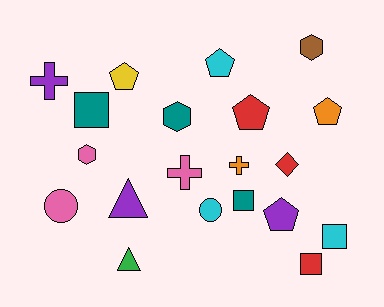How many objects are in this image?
There are 20 objects.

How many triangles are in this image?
There are 2 triangles.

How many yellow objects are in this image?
There is 1 yellow object.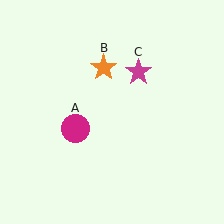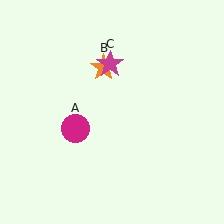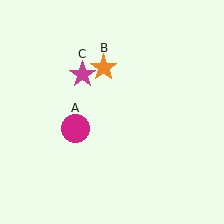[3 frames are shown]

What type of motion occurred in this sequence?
The magenta star (object C) rotated counterclockwise around the center of the scene.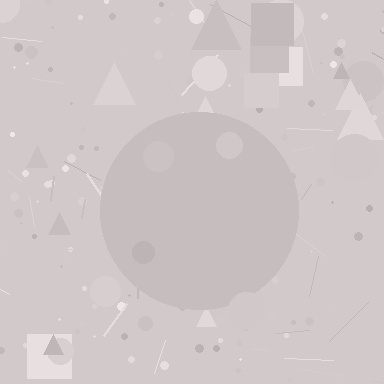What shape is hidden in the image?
A circle is hidden in the image.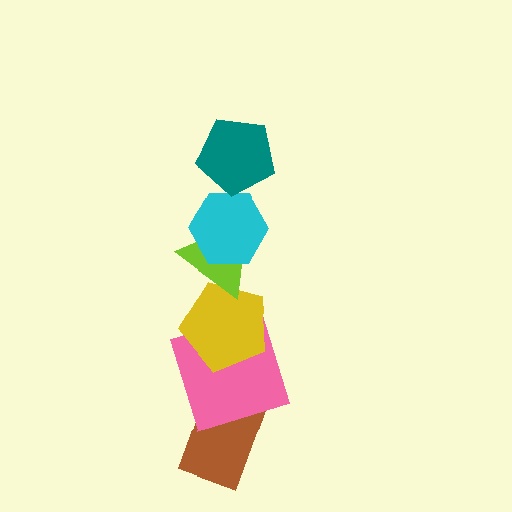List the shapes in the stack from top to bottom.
From top to bottom: the teal pentagon, the cyan hexagon, the lime triangle, the yellow pentagon, the pink square, the brown rectangle.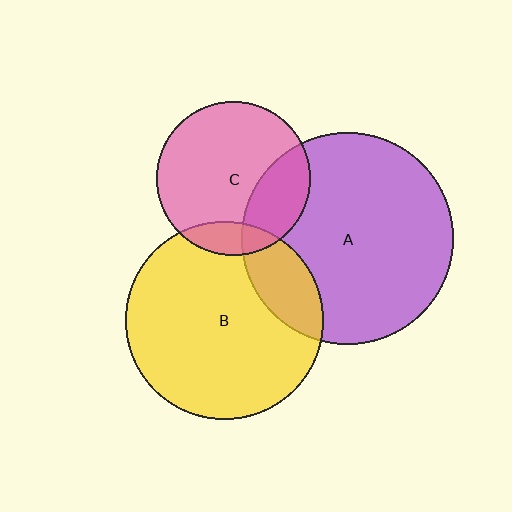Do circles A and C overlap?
Yes.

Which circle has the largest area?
Circle A (purple).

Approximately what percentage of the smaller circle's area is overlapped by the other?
Approximately 25%.